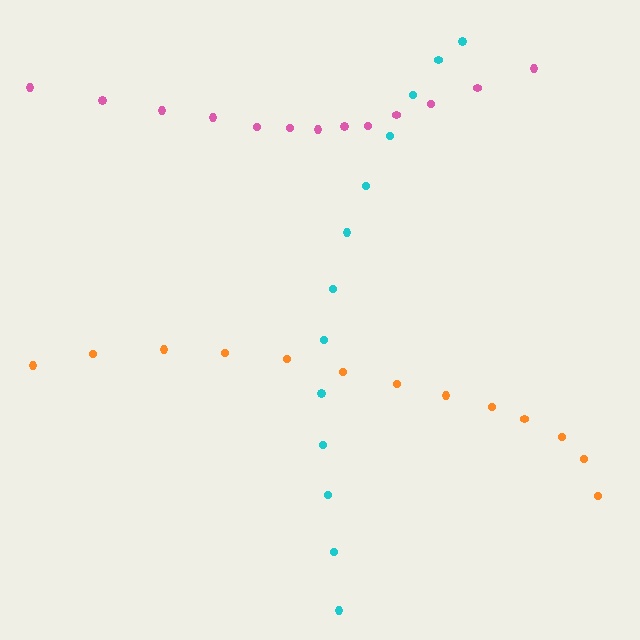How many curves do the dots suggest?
There are 3 distinct paths.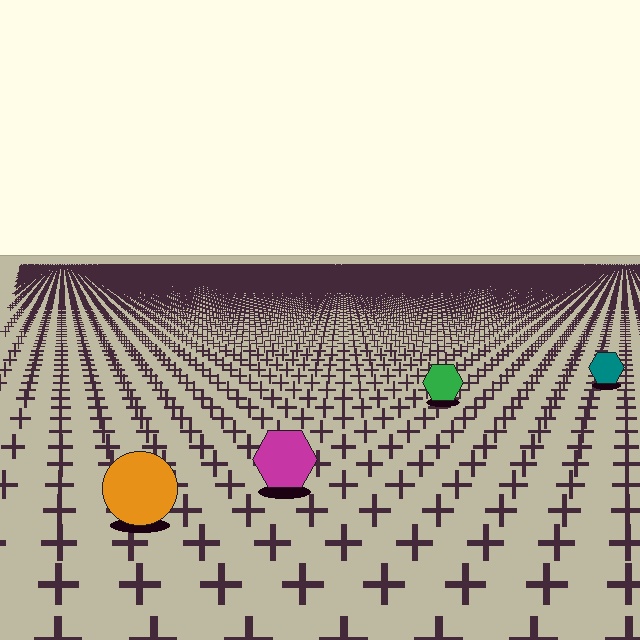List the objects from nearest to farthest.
From nearest to farthest: the orange circle, the magenta hexagon, the green hexagon, the teal hexagon.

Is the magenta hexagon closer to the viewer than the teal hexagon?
Yes. The magenta hexagon is closer — you can tell from the texture gradient: the ground texture is coarser near it.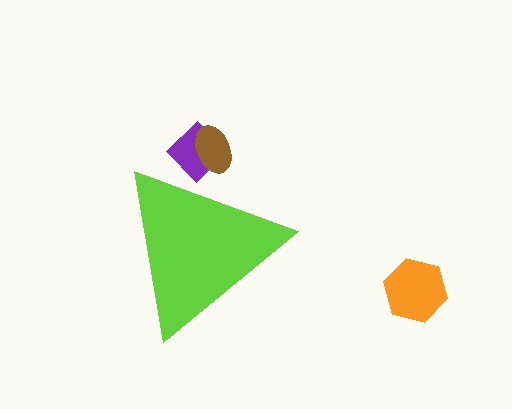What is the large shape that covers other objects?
A lime triangle.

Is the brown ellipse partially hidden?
Yes, the brown ellipse is partially hidden behind the lime triangle.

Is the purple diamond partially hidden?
Yes, the purple diamond is partially hidden behind the lime triangle.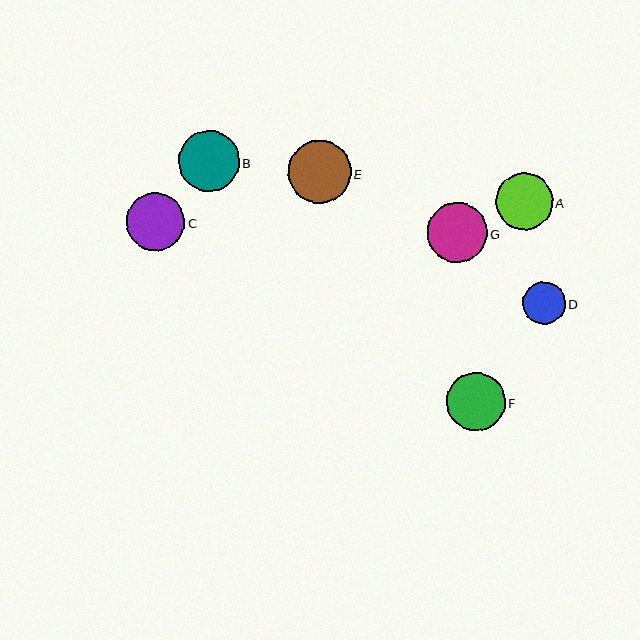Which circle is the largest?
Circle E is the largest with a size of approximately 63 pixels.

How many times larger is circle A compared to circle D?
Circle A is approximately 1.3 times the size of circle D.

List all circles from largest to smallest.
From largest to smallest: E, B, G, F, C, A, D.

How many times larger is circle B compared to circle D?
Circle B is approximately 1.4 times the size of circle D.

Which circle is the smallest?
Circle D is the smallest with a size of approximately 42 pixels.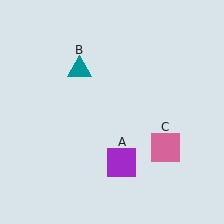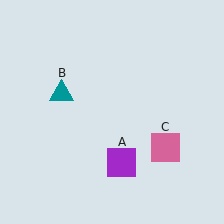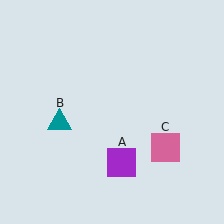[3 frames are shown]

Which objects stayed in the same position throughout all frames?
Purple square (object A) and pink square (object C) remained stationary.